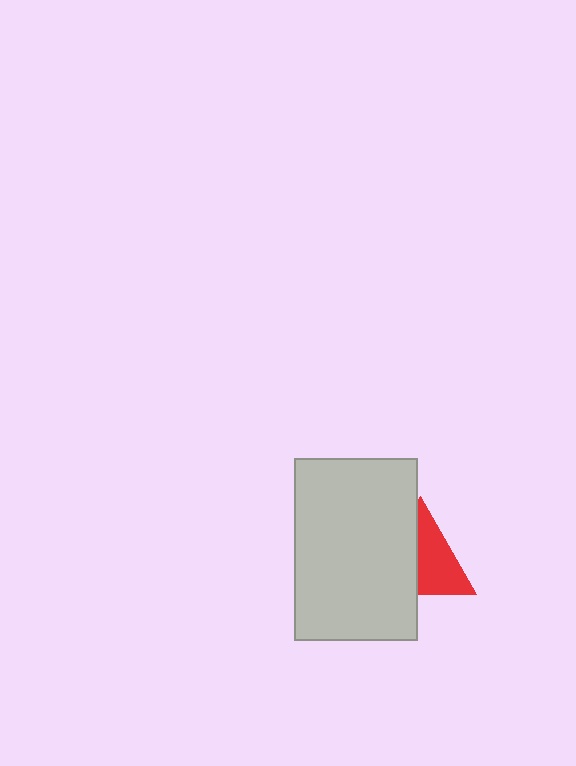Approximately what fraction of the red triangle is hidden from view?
Roughly 45% of the red triangle is hidden behind the light gray rectangle.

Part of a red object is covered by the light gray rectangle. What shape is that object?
It is a triangle.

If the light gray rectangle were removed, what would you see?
You would see the complete red triangle.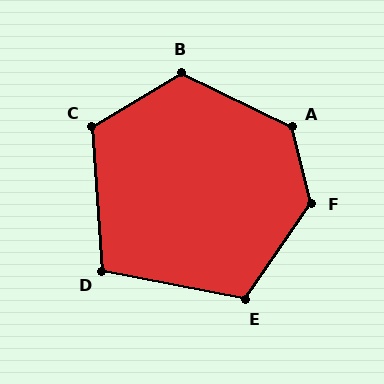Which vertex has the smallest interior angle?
D, at approximately 105 degrees.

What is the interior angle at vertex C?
Approximately 117 degrees (obtuse).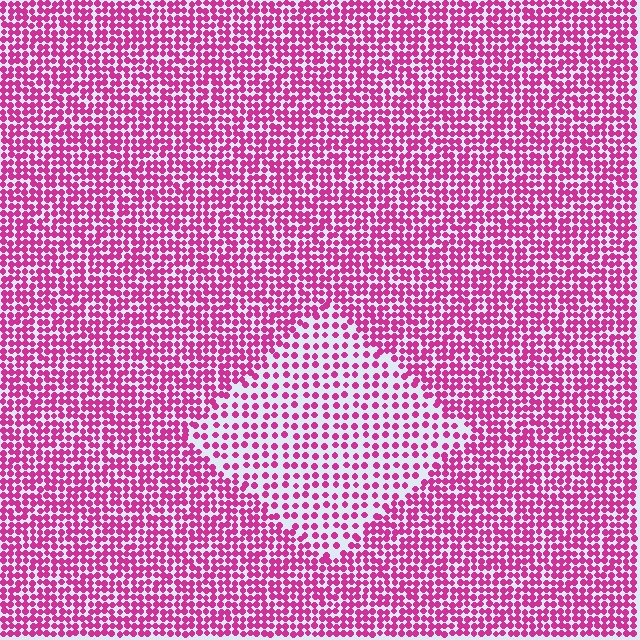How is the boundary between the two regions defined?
The boundary is defined by a change in element density (approximately 1.9x ratio). All elements are the same color, size, and shape.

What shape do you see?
I see a diamond.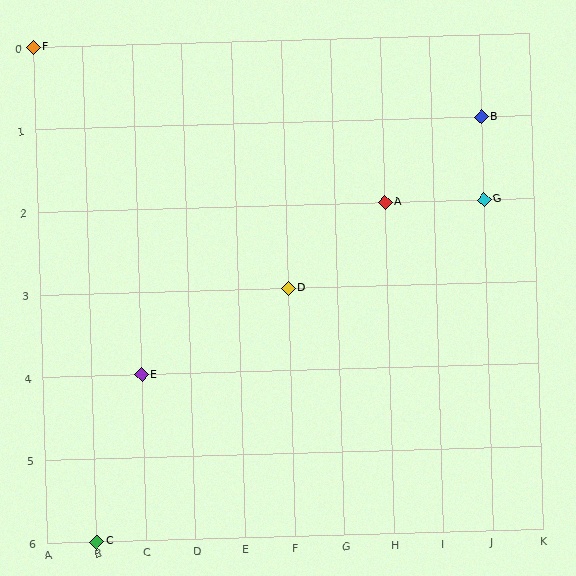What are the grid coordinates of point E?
Point E is at grid coordinates (C, 4).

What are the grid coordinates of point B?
Point B is at grid coordinates (J, 1).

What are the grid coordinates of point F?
Point F is at grid coordinates (A, 0).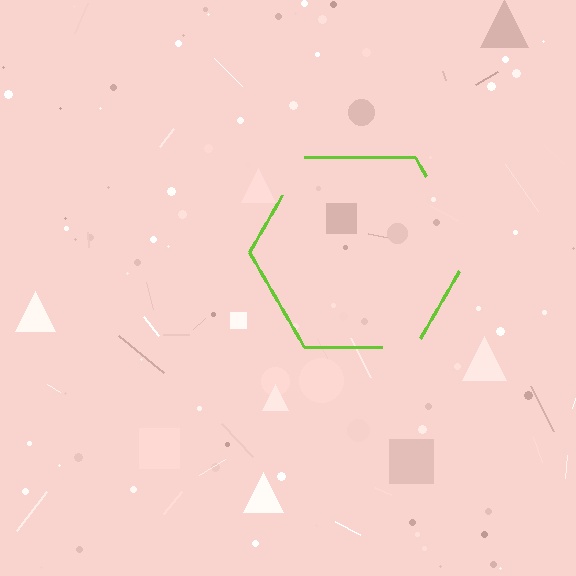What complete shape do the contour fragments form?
The contour fragments form a hexagon.